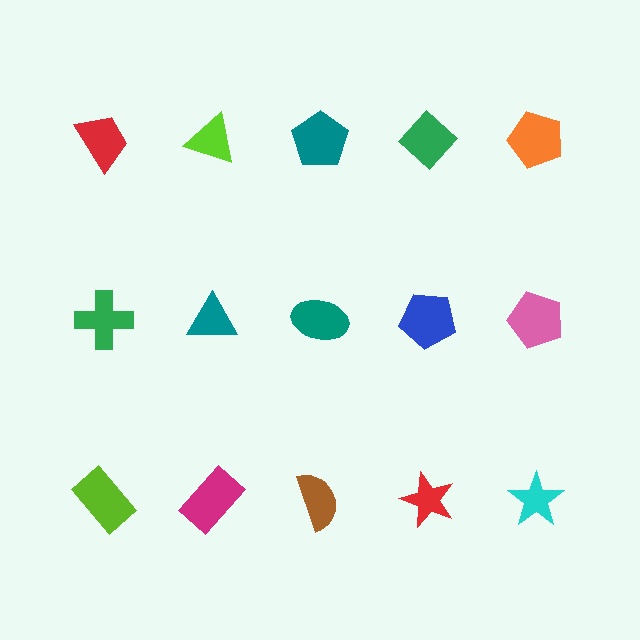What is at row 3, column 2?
A magenta rectangle.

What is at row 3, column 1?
A lime rectangle.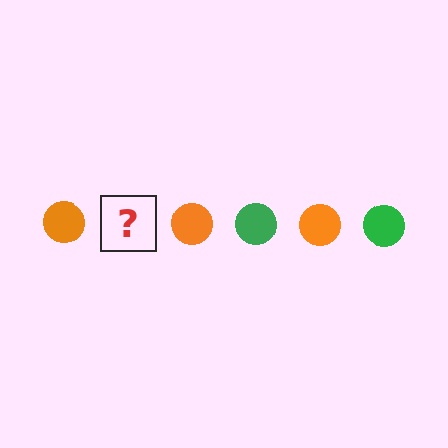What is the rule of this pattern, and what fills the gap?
The rule is that the pattern cycles through orange, green circles. The gap should be filled with a green circle.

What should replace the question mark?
The question mark should be replaced with a green circle.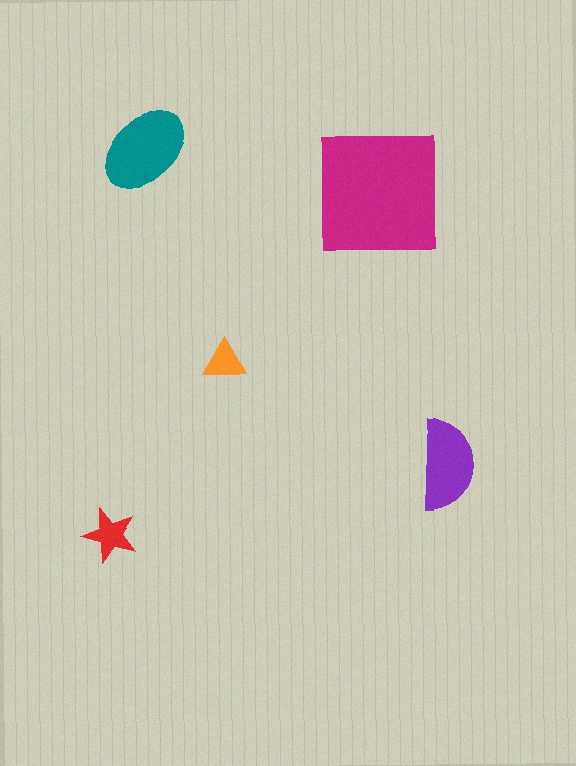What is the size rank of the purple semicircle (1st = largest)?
3rd.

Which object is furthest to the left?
The red star is leftmost.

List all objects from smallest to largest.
The orange triangle, the red star, the purple semicircle, the teal ellipse, the magenta square.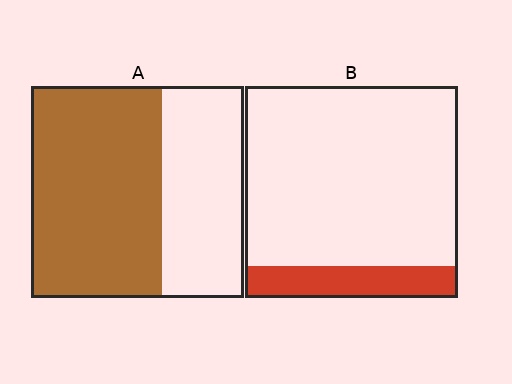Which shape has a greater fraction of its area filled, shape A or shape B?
Shape A.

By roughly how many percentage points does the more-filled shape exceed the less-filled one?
By roughly 45 percentage points (A over B).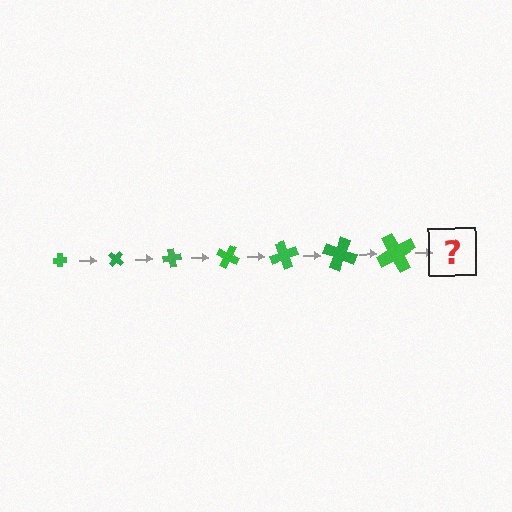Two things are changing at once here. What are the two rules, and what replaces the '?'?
The two rules are that the cross grows larger each step and it rotates 40 degrees each step. The '?' should be a cross, larger than the previous one and rotated 280 degrees from the start.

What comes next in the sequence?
The next element should be a cross, larger than the previous one and rotated 280 degrees from the start.